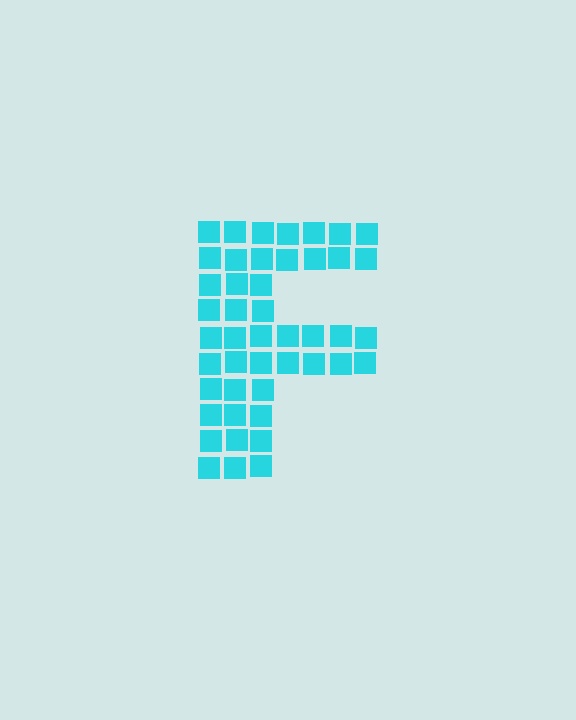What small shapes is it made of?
It is made of small squares.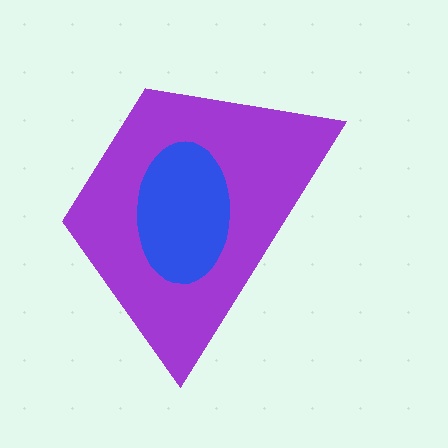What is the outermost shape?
The purple trapezoid.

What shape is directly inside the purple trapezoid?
The blue ellipse.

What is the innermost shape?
The blue ellipse.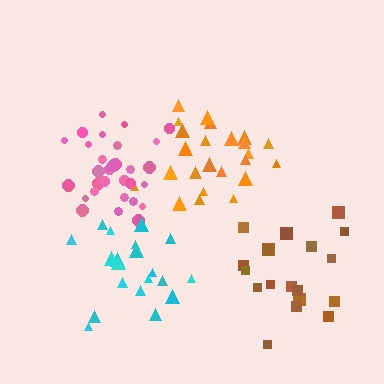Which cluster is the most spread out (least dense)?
Brown.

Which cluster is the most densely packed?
Pink.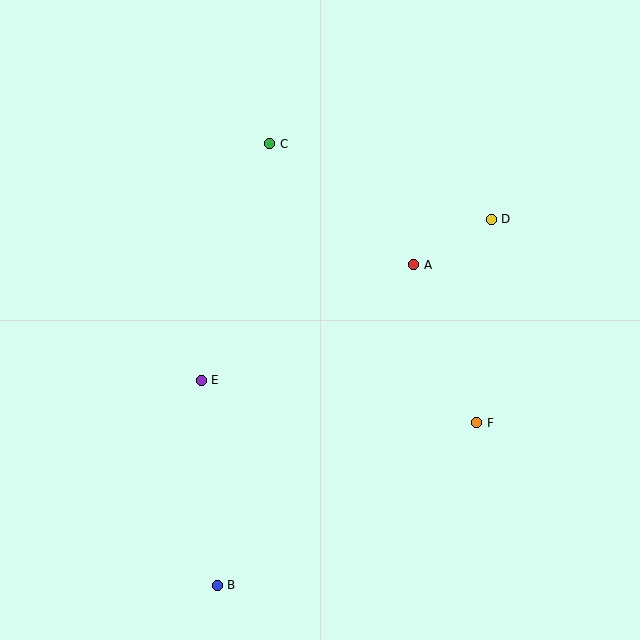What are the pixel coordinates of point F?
Point F is at (477, 423).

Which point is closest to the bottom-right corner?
Point F is closest to the bottom-right corner.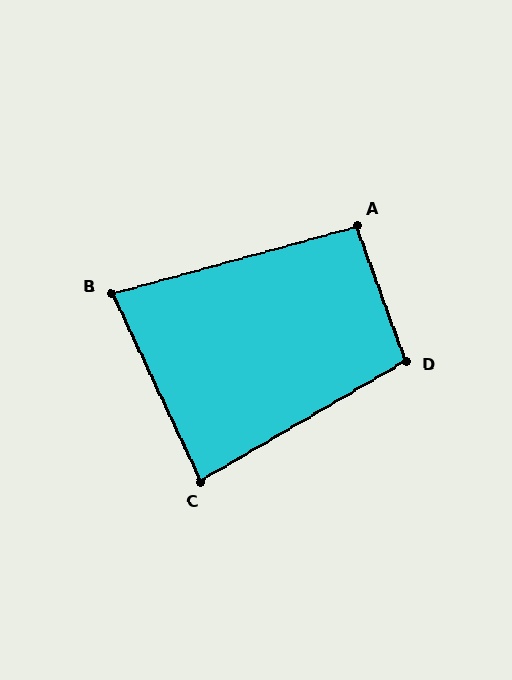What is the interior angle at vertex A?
Approximately 95 degrees (approximately right).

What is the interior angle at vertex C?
Approximately 85 degrees (approximately right).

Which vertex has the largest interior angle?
D, at approximately 100 degrees.